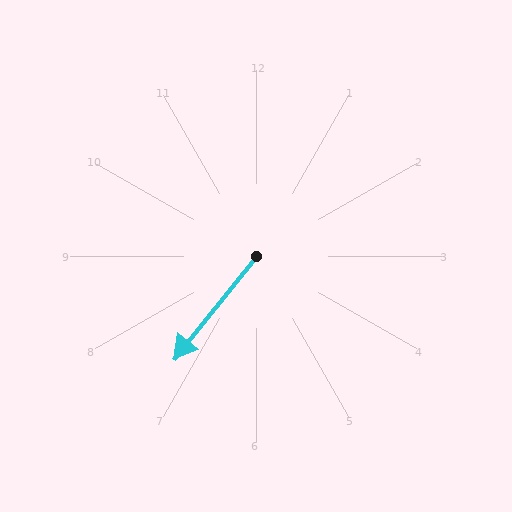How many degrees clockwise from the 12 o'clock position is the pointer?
Approximately 219 degrees.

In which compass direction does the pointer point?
Southwest.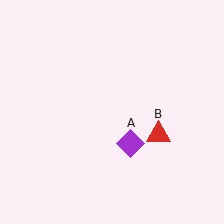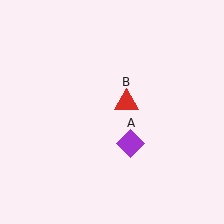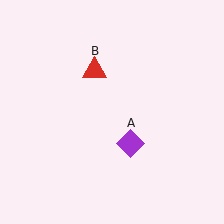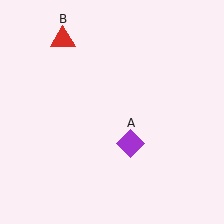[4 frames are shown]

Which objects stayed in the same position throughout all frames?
Purple diamond (object A) remained stationary.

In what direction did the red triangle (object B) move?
The red triangle (object B) moved up and to the left.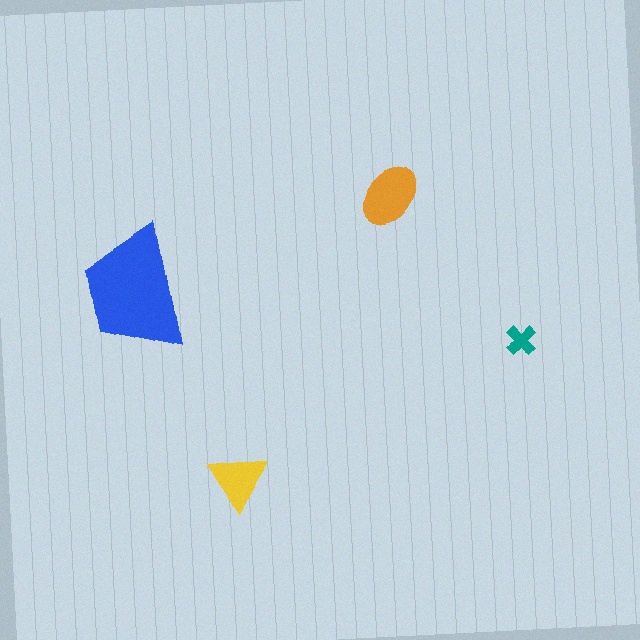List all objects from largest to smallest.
The blue trapezoid, the orange ellipse, the yellow triangle, the teal cross.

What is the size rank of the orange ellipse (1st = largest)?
2nd.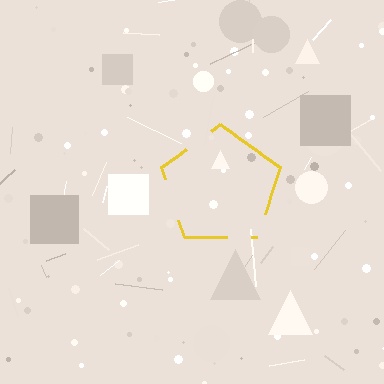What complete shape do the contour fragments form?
The contour fragments form a pentagon.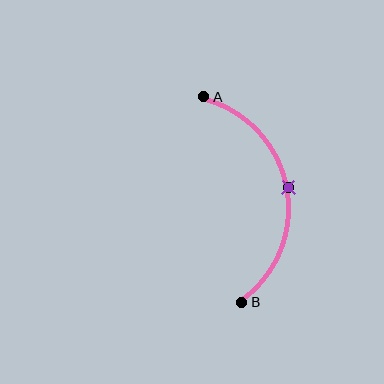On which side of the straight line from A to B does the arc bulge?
The arc bulges to the right of the straight line connecting A and B.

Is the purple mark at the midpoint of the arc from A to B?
Yes. The purple mark lies on the arc at equal arc-length from both A and B — it is the arc midpoint.